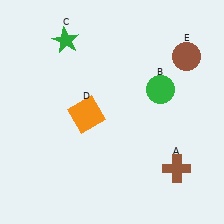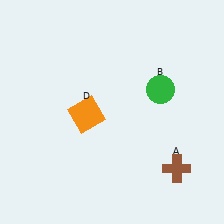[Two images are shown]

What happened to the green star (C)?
The green star (C) was removed in Image 2. It was in the top-left area of Image 1.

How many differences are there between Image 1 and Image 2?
There are 2 differences between the two images.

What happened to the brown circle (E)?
The brown circle (E) was removed in Image 2. It was in the top-right area of Image 1.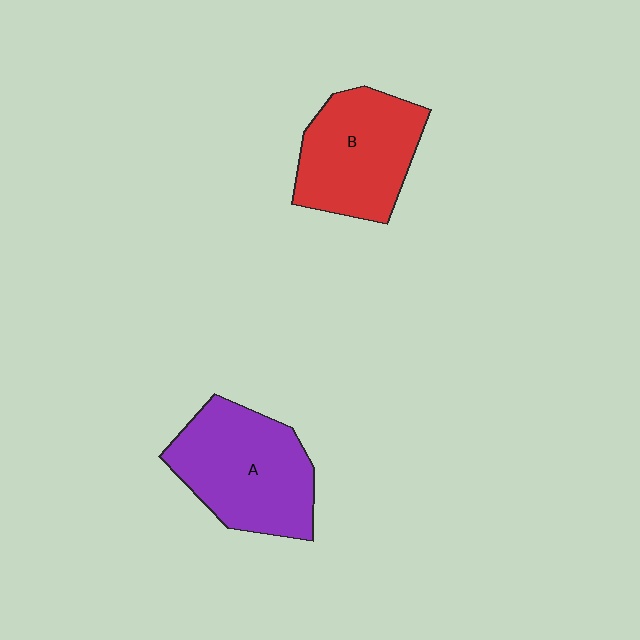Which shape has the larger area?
Shape A (purple).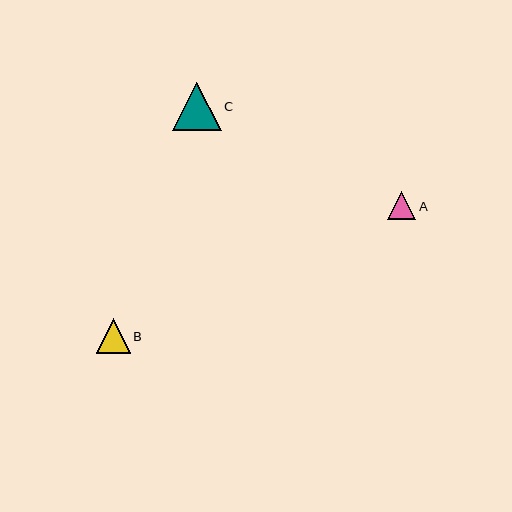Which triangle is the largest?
Triangle C is the largest with a size of approximately 49 pixels.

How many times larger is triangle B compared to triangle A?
Triangle B is approximately 1.2 times the size of triangle A.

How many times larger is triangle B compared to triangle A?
Triangle B is approximately 1.2 times the size of triangle A.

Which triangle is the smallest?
Triangle A is the smallest with a size of approximately 28 pixels.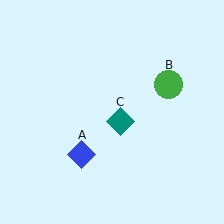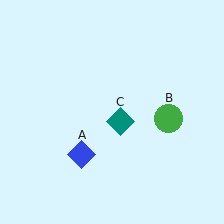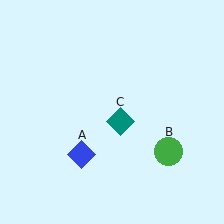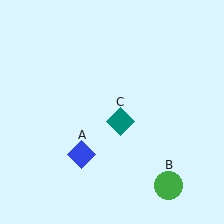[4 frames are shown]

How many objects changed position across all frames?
1 object changed position: green circle (object B).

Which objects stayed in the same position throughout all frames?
Blue diamond (object A) and teal diamond (object C) remained stationary.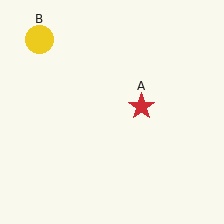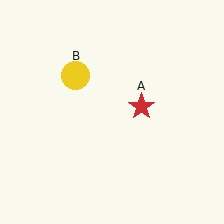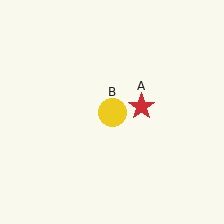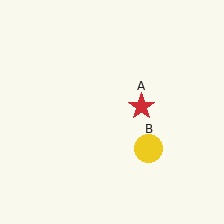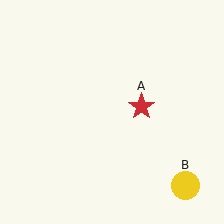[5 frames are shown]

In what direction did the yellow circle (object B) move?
The yellow circle (object B) moved down and to the right.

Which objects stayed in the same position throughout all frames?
Red star (object A) remained stationary.